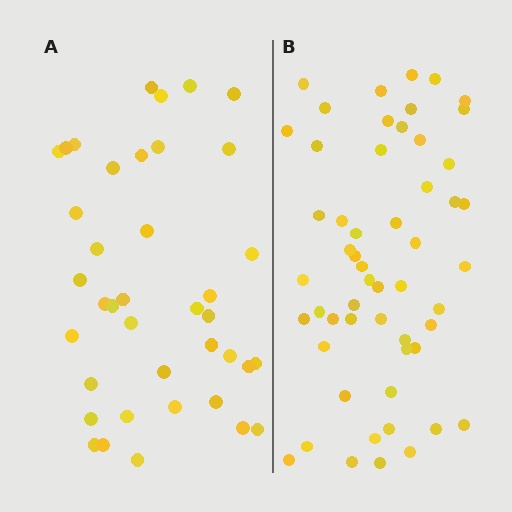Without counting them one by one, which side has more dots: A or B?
Region B (the right region) has more dots.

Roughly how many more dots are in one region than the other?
Region B has approximately 15 more dots than region A.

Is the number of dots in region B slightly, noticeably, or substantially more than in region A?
Region B has noticeably more, but not dramatically so. The ratio is roughly 1.4 to 1.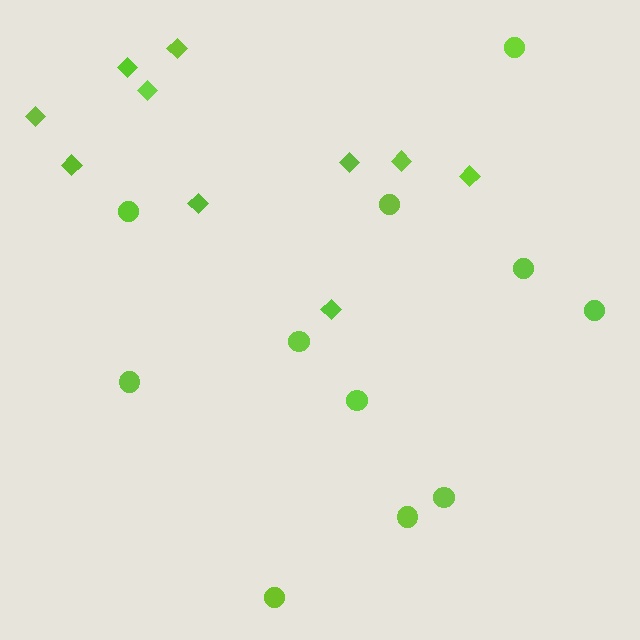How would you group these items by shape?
There are 2 groups: one group of circles (11) and one group of diamonds (10).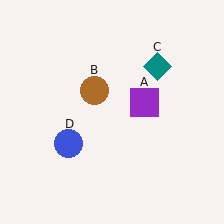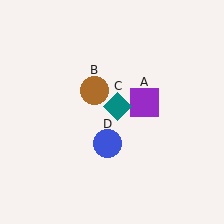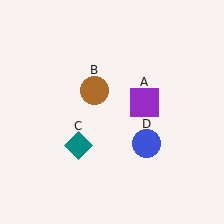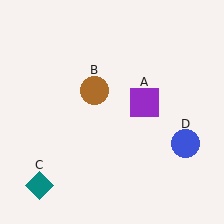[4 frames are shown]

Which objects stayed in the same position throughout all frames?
Purple square (object A) and brown circle (object B) remained stationary.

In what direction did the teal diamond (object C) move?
The teal diamond (object C) moved down and to the left.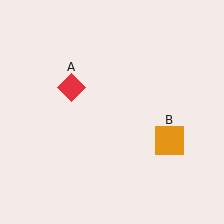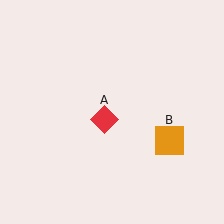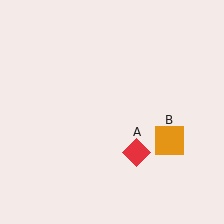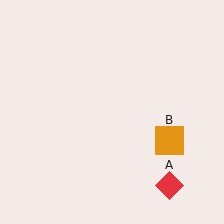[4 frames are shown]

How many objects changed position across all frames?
1 object changed position: red diamond (object A).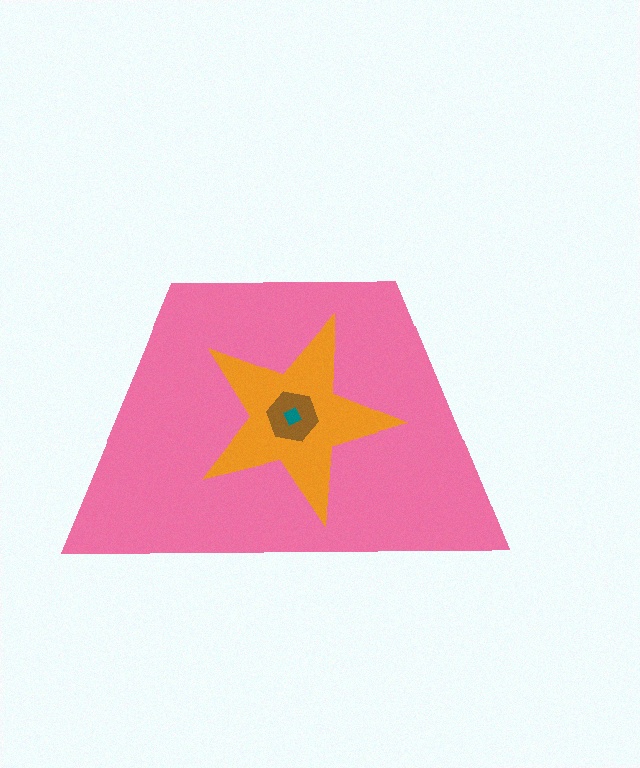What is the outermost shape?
The pink trapezoid.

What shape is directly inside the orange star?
The brown hexagon.